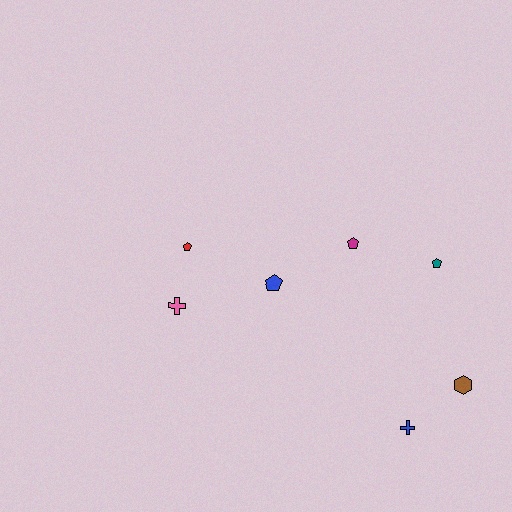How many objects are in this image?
There are 7 objects.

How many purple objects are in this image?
There are no purple objects.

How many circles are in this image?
There are no circles.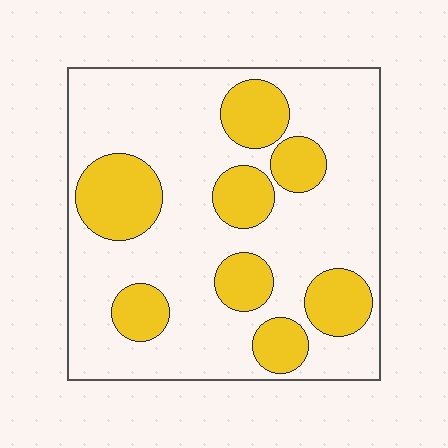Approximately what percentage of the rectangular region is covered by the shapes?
Approximately 30%.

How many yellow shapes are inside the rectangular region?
8.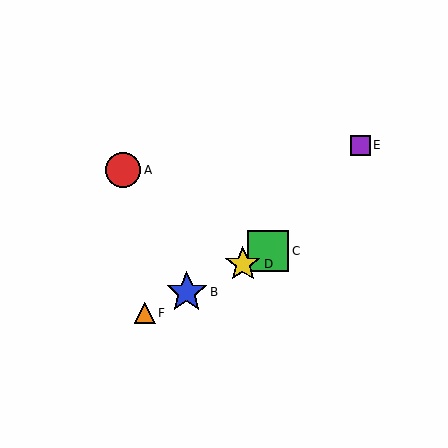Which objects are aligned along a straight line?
Objects B, C, D, F are aligned along a straight line.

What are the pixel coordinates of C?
Object C is at (268, 251).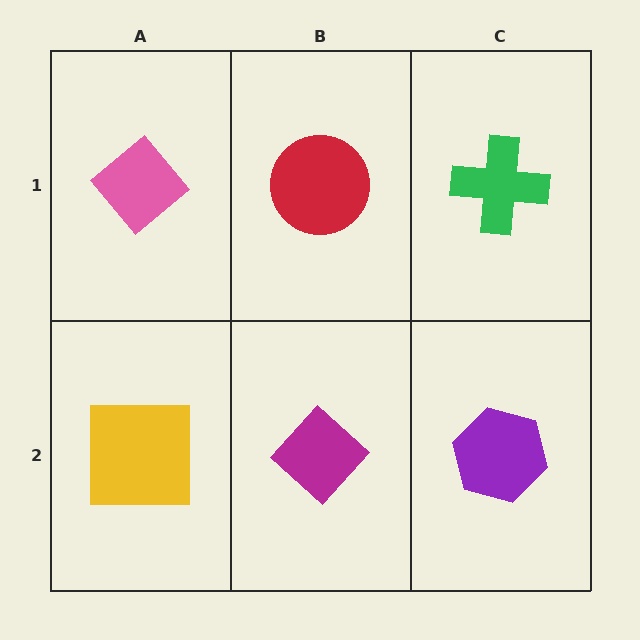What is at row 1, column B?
A red circle.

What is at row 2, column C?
A purple hexagon.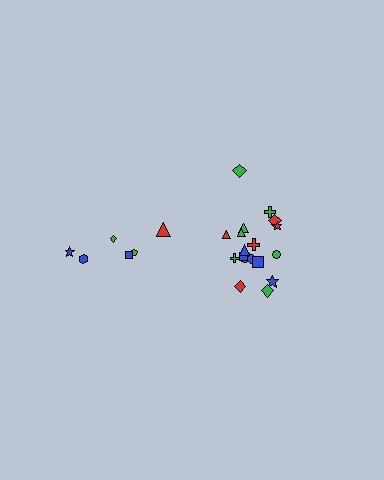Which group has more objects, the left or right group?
The right group.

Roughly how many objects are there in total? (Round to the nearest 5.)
Roughly 25 objects in total.